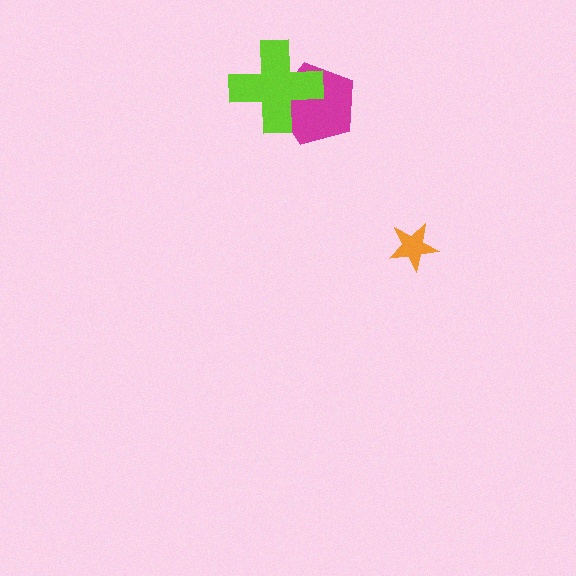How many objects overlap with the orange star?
0 objects overlap with the orange star.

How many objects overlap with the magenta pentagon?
1 object overlaps with the magenta pentagon.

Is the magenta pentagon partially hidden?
Yes, it is partially covered by another shape.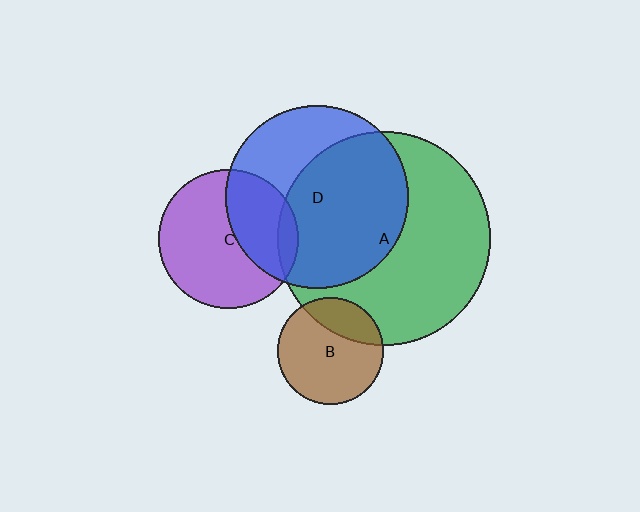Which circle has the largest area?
Circle A (green).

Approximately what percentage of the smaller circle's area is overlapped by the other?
Approximately 25%.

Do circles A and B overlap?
Yes.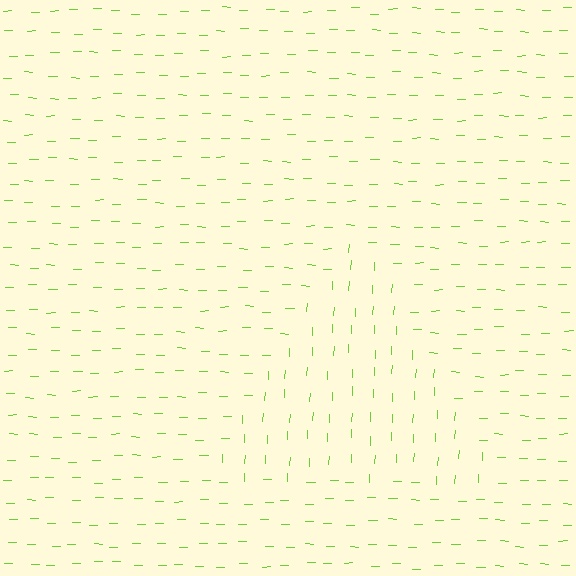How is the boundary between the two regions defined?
The boundary is defined purely by a change in line orientation (approximately 88 degrees difference). All lines are the same color and thickness.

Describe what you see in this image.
The image is filled with small lime line segments. A triangle region in the image has lines oriented differently from the surrounding lines, creating a visible texture boundary.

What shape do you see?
I see a triangle.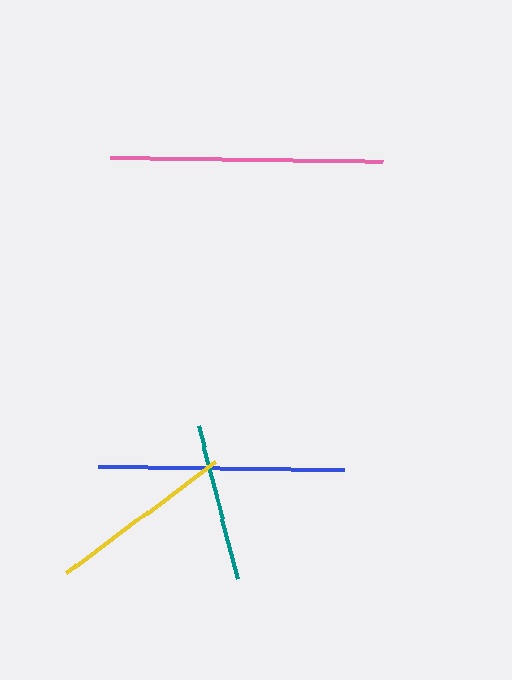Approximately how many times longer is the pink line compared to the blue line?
The pink line is approximately 1.1 times the length of the blue line.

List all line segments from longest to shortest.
From longest to shortest: pink, blue, yellow, teal.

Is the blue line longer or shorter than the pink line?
The pink line is longer than the blue line.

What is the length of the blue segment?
The blue segment is approximately 246 pixels long.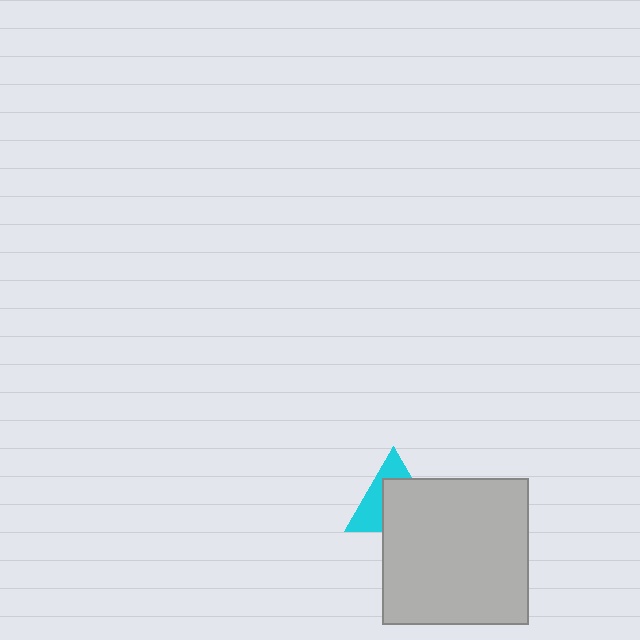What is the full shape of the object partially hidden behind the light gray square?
The partially hidden object is a cyan triangle.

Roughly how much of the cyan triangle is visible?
A small part of it is visible (roughly 42%).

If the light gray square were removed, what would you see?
You would see the complete cyan triangle.